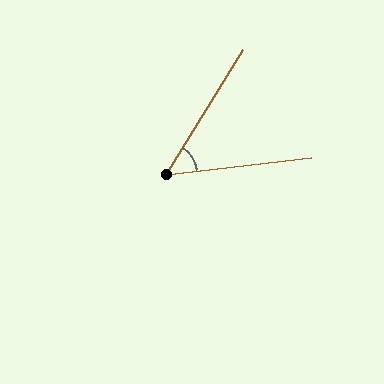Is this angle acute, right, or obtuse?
It is acute.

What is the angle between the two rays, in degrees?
Approximately 52 degrees.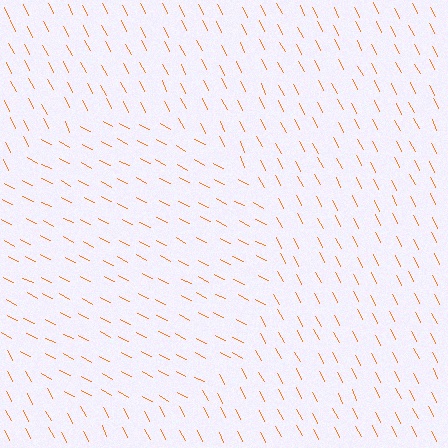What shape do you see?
I see a circle.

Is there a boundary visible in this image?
Yes, there is a texture boundary formed by a change in line orientation.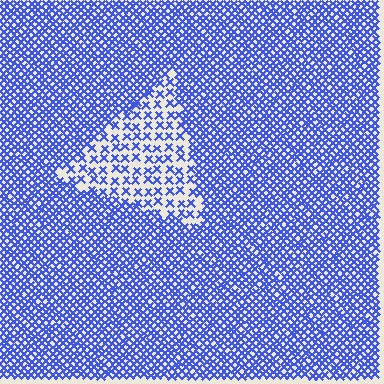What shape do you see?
I see a triangle.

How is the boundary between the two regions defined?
The boundary is defined by a change in element density (approximately 2.4x ratio). All elements are the same color, size, and shape.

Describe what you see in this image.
The image contains small blue elements arranged at two different densities. A triangle-shaped region is visible where the elements are less densely packed than the surrounding area.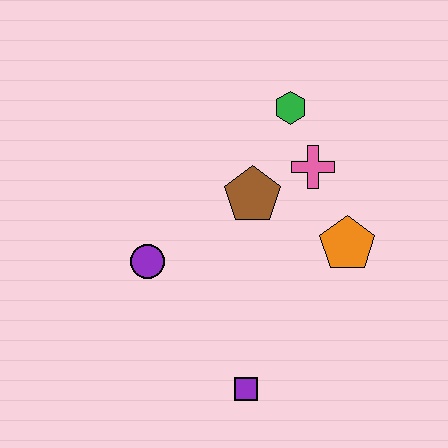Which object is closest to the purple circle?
The brown pentagon is closest to the purple circle.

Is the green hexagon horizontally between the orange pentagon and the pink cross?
No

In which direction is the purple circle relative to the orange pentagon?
The purple circle is to the left of the orange pentagon.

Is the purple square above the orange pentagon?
No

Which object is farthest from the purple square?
The green hexagon is farthest from the purple square.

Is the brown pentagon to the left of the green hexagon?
Yes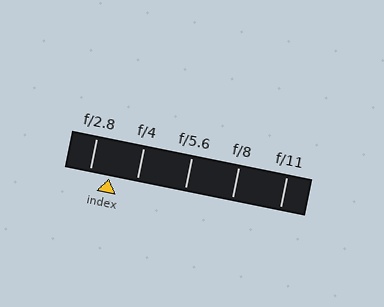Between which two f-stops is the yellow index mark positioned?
The index mark is between f/2.8 and f/4.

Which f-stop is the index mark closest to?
The index mark is closest to f/2.8.